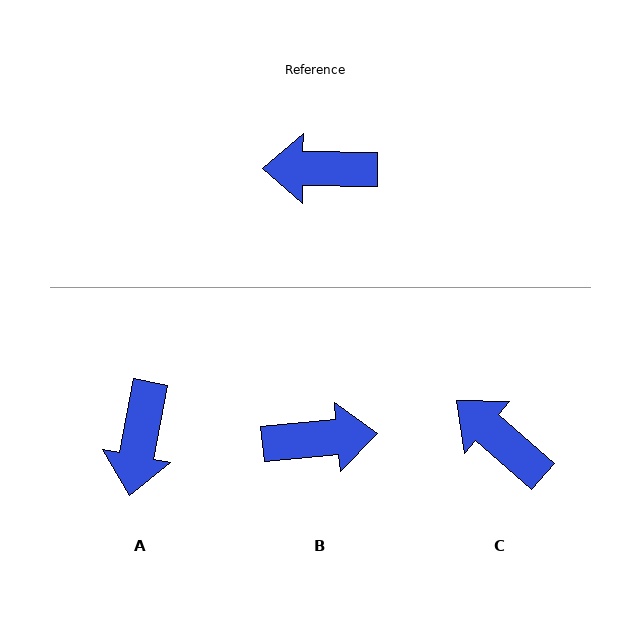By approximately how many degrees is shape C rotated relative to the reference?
Approximately 41 degrees clockwise.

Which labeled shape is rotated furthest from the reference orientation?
B, about 174 degrees away.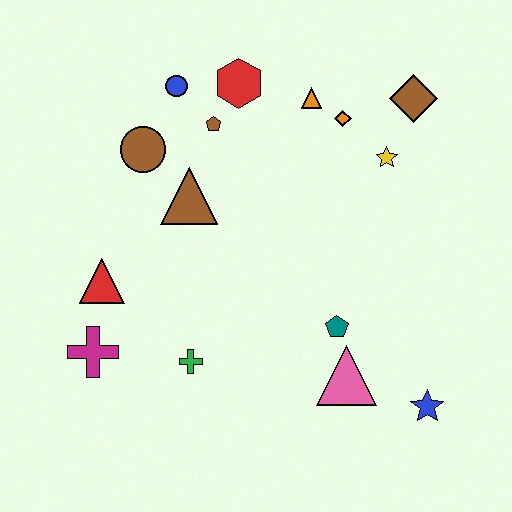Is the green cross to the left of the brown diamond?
Yes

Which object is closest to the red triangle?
The magenta cross is closest to the red triangle.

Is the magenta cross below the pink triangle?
No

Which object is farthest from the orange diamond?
The magenta cross is farthest from the orange diamond.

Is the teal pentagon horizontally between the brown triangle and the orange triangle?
No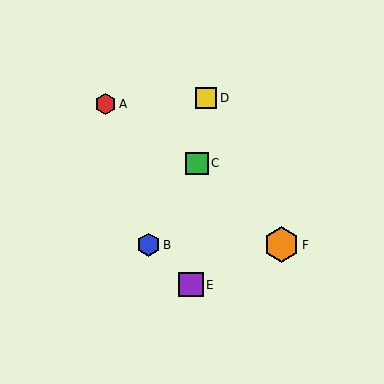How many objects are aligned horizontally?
2 objects (B, F) are aligned horizontally.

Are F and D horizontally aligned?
No, F is at y≈245 and D is at y≈98.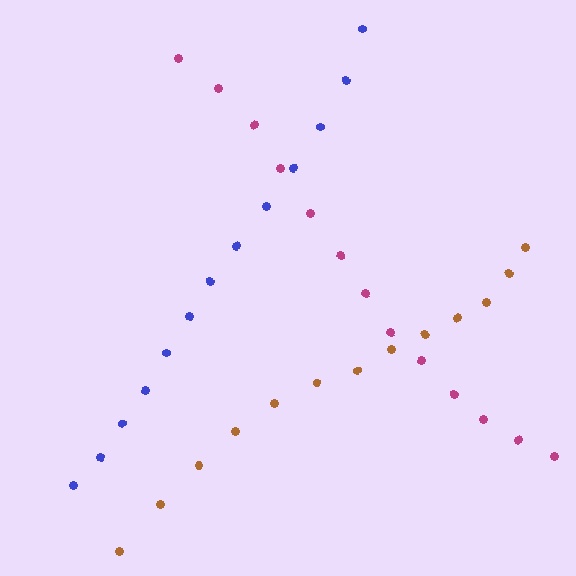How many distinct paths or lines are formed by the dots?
There are 3 distinct paths.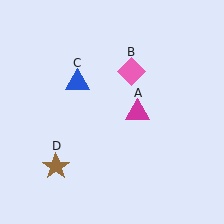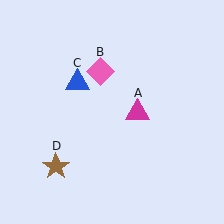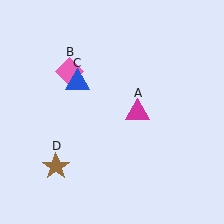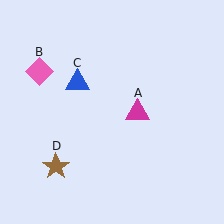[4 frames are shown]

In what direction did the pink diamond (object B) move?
The pink diamond (object B) moved left.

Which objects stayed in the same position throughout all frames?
Magenta triangle (object A) and blue triangle (object C) and brown star (object D) remained stationary.